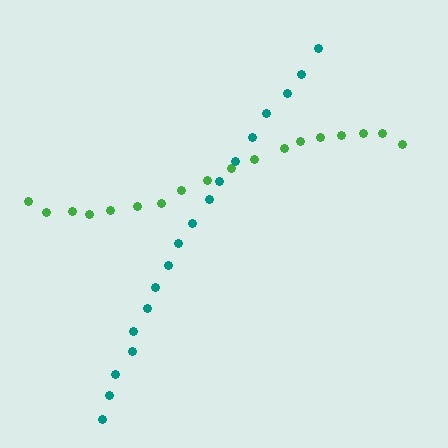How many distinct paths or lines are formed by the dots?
There are 2 distinct paths.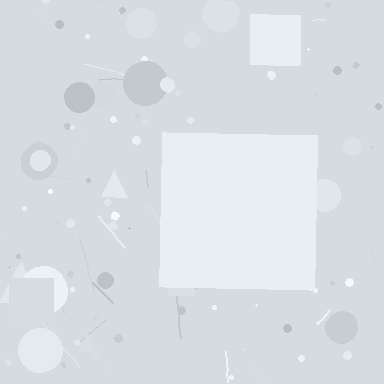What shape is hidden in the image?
A square is hidden in the image.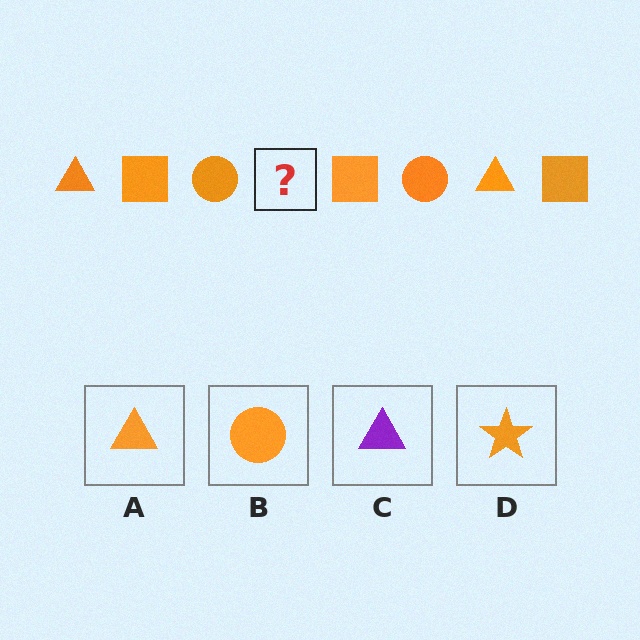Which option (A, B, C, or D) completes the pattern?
A.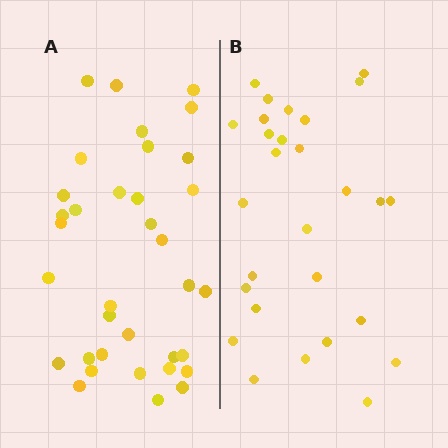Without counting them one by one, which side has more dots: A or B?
Region A (the left region) has more dots.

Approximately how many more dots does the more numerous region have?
Region A has roughly 8 or so more dots than region B.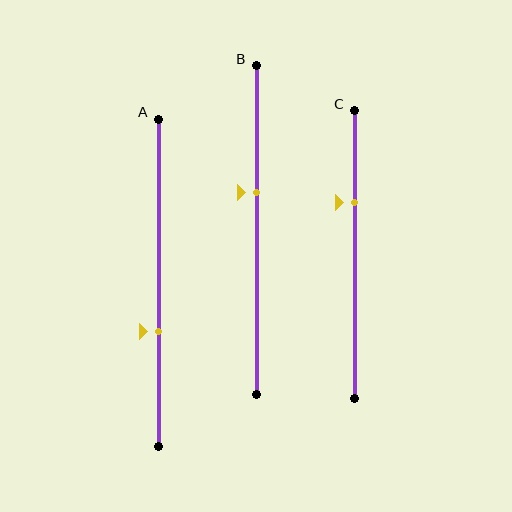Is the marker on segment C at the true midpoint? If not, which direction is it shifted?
No, the marker on segment C is shifted upward by about 18% of the segment length.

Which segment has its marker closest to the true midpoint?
Segment B has its marker closest to the true midpoint.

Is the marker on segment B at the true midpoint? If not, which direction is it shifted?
No, the marker on segment B is shifted upward by about 12% of the segment length.